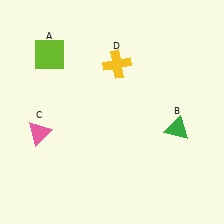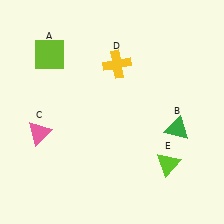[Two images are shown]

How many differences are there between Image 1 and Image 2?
There is 1 difference between the two images.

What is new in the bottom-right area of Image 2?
A lime triangle (E) was added in the bottom-right area of Image 2.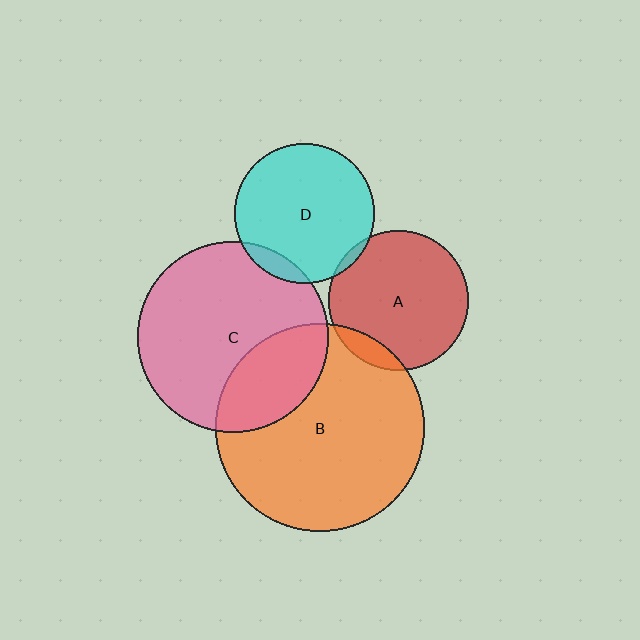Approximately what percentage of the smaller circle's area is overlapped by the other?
Approximately 10%.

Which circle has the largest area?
Circle B (orange).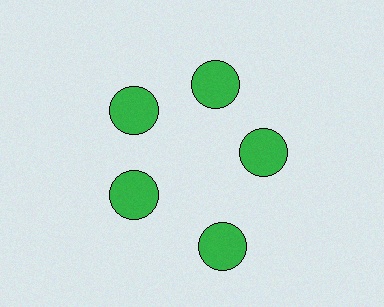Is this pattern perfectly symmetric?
No. The 5 green circles are arranged in a ring, but one element near the 5 o'clock position is pushed outward from the center, breaking the 5-fold rotational symmetry.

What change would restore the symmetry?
The symmetry would be restored by moving it inward, back onto the ring so that all 5 circles sit at equal angles and equal distance from the center.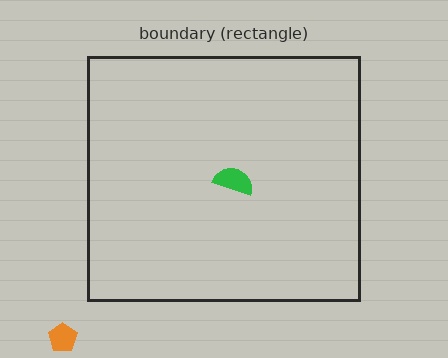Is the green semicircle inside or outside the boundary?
Inside.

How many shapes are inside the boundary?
1 inside, 1 outside.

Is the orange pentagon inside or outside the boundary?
Outside.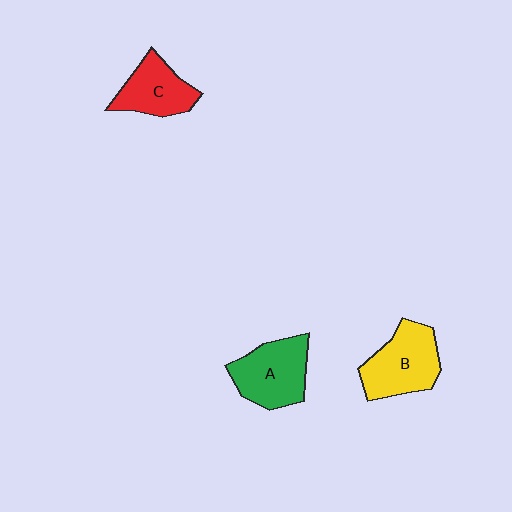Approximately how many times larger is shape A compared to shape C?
Approximately 1.2 times.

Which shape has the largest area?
Shape B (yellow).